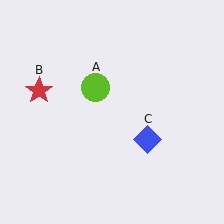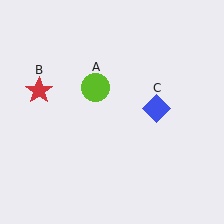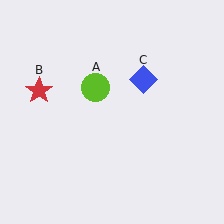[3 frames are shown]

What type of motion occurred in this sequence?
The blue diamond (object C) rotated counterclockwise around the center of the scene.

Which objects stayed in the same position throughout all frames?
Lime circle (object A) and red star (object B) remained stationary.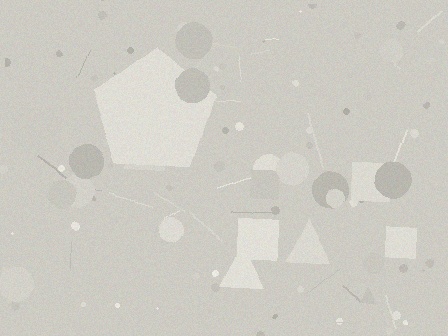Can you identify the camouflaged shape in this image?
The camouflaged shape is a pentagon.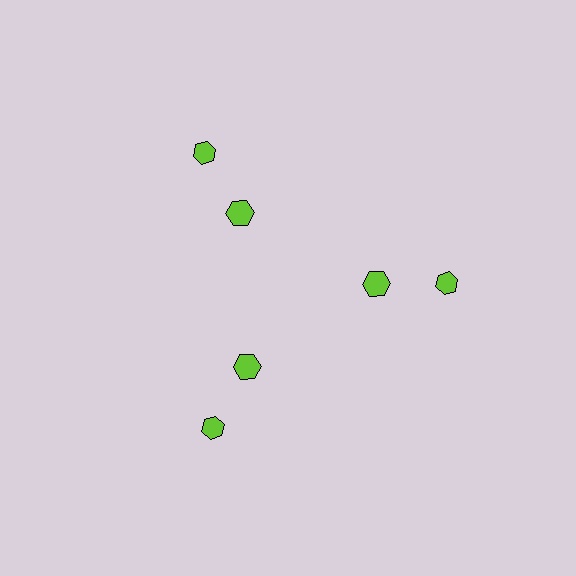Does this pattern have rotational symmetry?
Yes, this pattern has 3-fold rotational symmetry. It looks the same after rotating 120 degrees around the center.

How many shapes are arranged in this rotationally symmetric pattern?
There are 6 shapes, arranged in 3 groups of 2.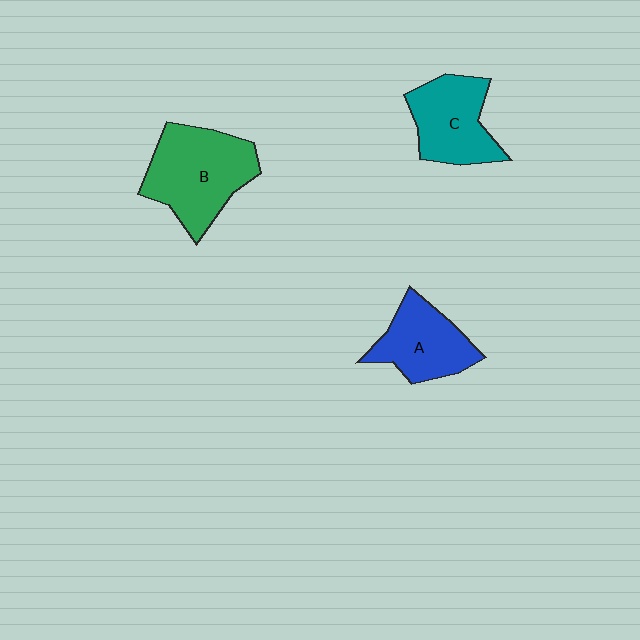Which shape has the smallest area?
Shape A (blue).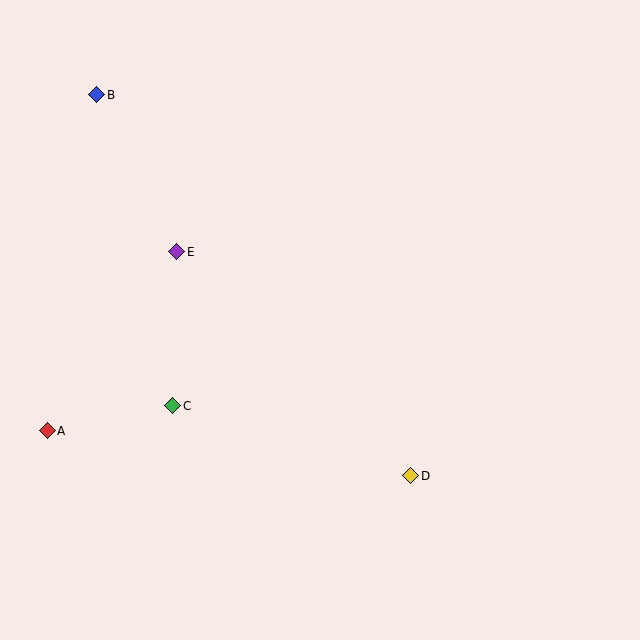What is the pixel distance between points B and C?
The distance between B and C is 320 pixels.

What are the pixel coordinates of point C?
Point C is at (173, 406).